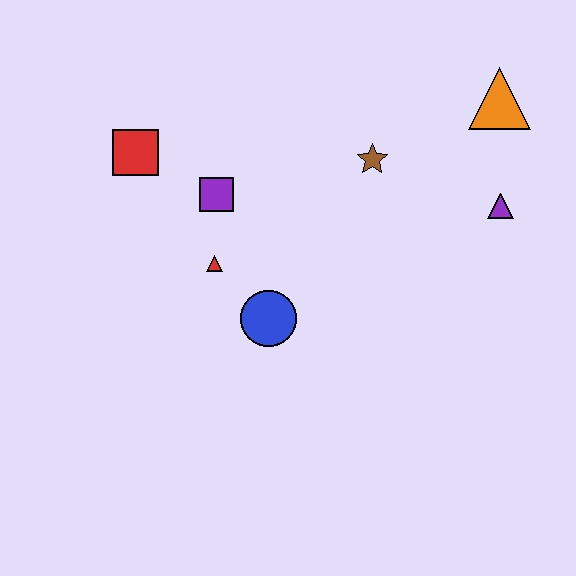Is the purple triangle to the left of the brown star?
No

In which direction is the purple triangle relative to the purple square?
The purple triangle is to the right of the purple square.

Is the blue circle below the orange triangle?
Yes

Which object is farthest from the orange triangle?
The red square is farthest from the orange triangle.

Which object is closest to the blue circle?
The red triangle is closest to the blue circle.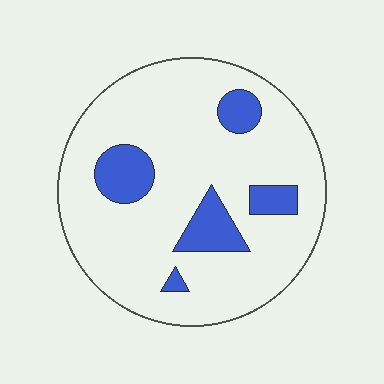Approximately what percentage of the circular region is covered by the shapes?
Approximately 15%.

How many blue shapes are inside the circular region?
5.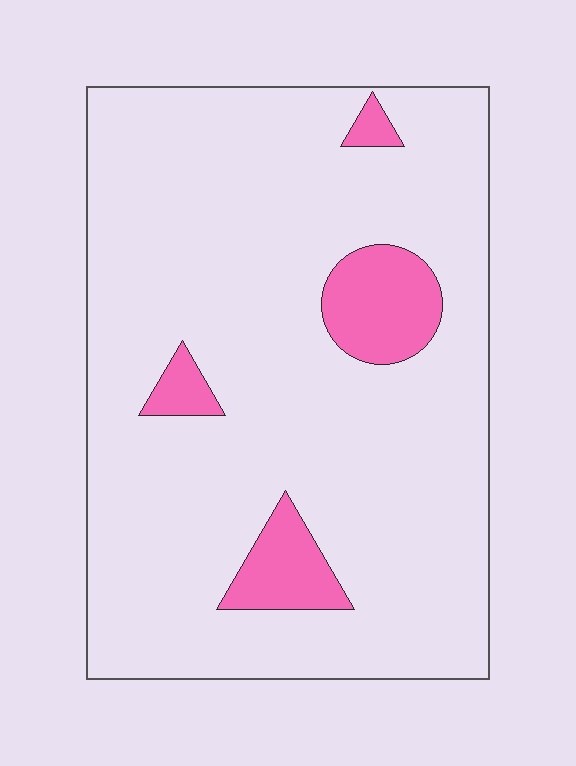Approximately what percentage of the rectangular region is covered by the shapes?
Approximately 10%.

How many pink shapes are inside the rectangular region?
4.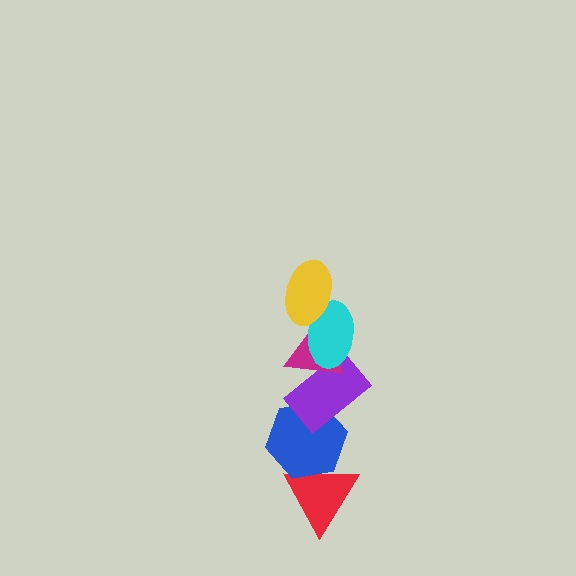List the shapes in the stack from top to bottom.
From top to bottom: the yellow ellipse, the cyan ellipse, the magenta triangle, the purple rectangle, the blue hexagon, the red triangle.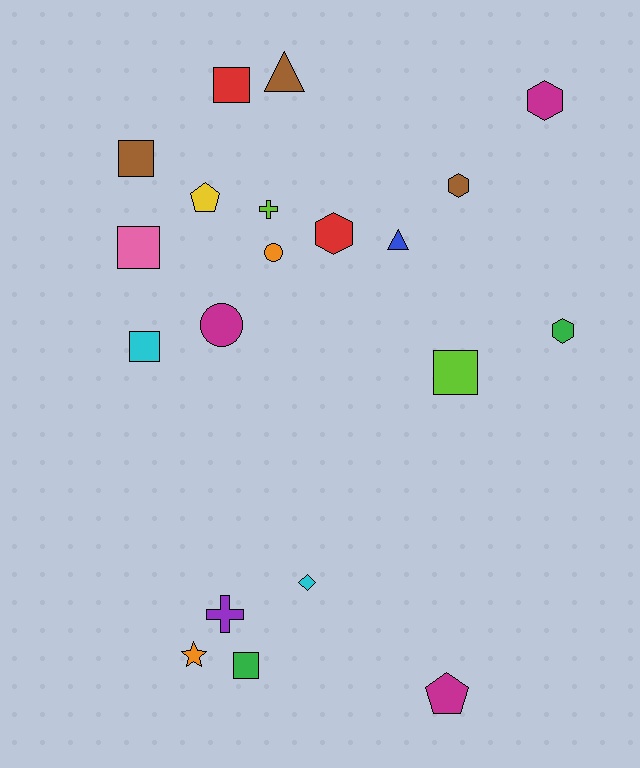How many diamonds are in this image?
There is 1 diamond.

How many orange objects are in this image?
There are 2 orange objects.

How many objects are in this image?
There are 20 objects.